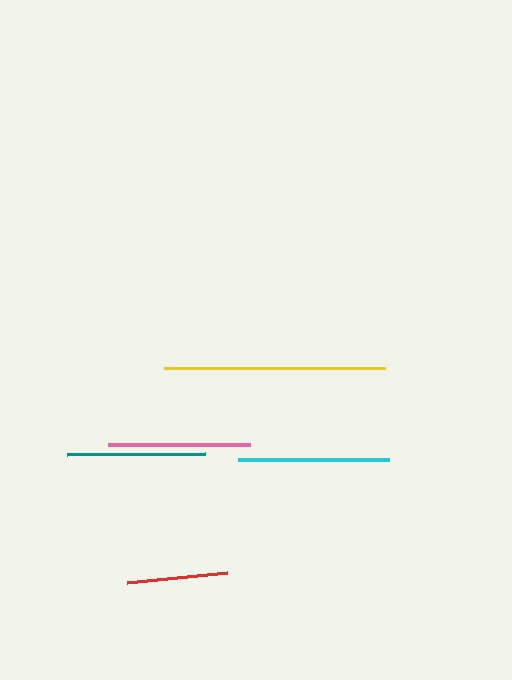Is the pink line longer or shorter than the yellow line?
The yellow line is longer than the pink line.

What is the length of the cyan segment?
The cyan segment is approximately 151 pixels long.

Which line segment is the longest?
The yellow line is the longest at approximately 220 pixels.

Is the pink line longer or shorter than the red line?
The pink line is longer than the red line.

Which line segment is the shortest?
The red line is the shortest at approximately 100 pixels.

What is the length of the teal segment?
The teal segment is approximately 138 pixels long.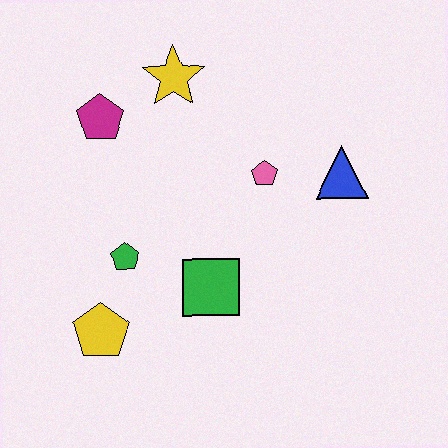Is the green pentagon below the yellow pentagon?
No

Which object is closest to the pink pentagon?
The blue triangle is closest to the pink pentagon.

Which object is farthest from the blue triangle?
The yellow pentagon is farthest from the blue triangle.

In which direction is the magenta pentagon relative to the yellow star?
The magenta pentagon is to the left of the yellow star.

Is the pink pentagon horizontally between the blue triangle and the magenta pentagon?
Yes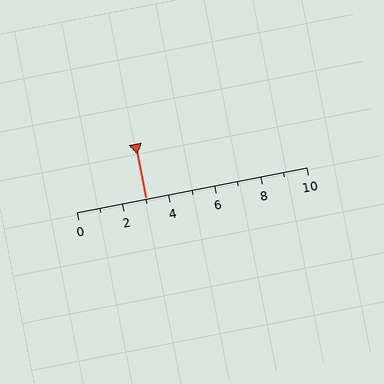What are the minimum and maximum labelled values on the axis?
The axis runs from 0 to 10.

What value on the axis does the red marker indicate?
The marker indicates approximately 3.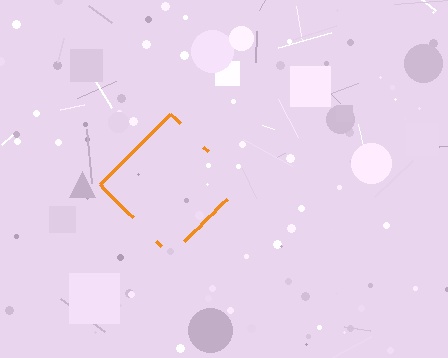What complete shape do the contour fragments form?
The contour fragments form a diamond.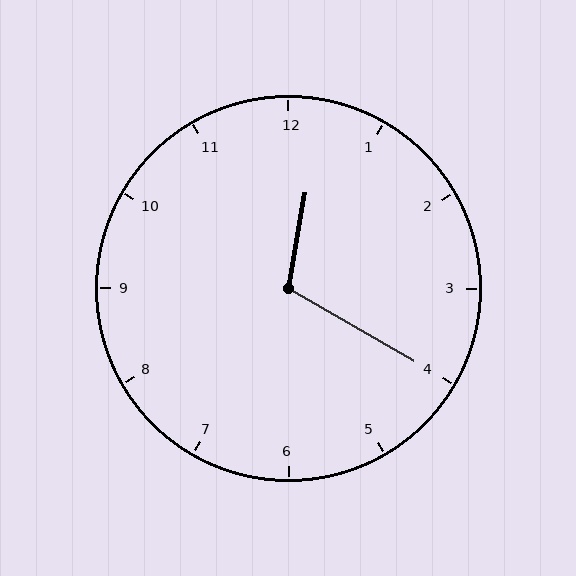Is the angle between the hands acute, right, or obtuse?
It is obtuse.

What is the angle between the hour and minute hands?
Approximately 110 degrees.